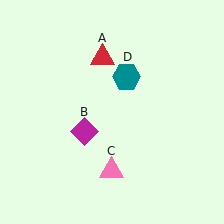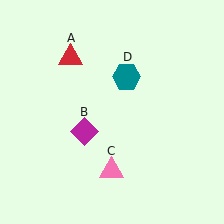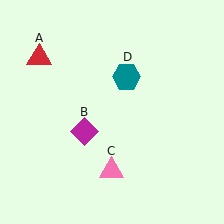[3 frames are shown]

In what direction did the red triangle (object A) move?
The red triangle (object A) moved left.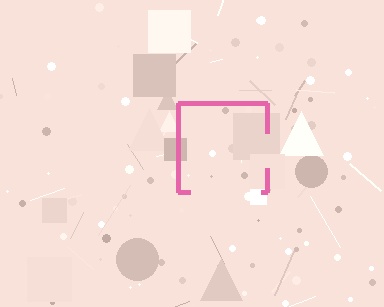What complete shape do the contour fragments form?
The contour fragments form a square.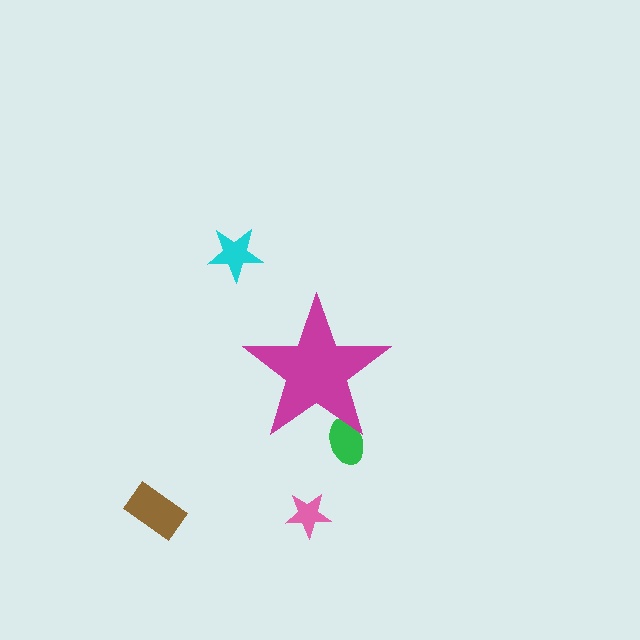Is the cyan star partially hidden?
No, the cyan star is fully visible.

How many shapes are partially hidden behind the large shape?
1 shape is partially hidden.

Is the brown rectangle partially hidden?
No, the brown rectangle is fully visible.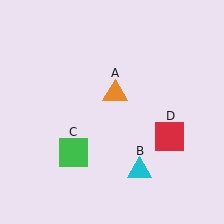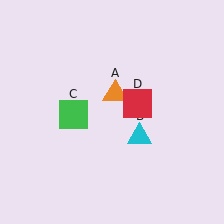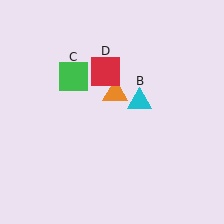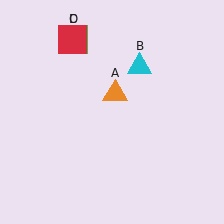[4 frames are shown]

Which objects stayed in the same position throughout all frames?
Orange triangle (object A) remained stationary.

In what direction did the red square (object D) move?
The red square (object D) moved up and to the left.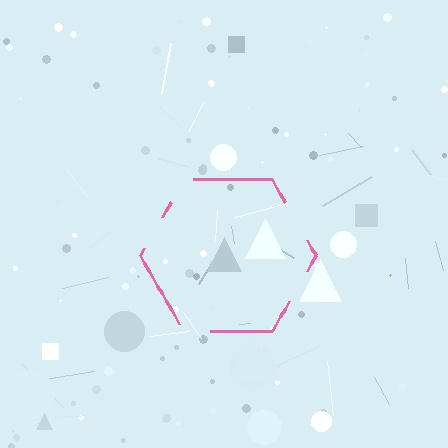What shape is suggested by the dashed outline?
The dashed outline suggests a hexagon.